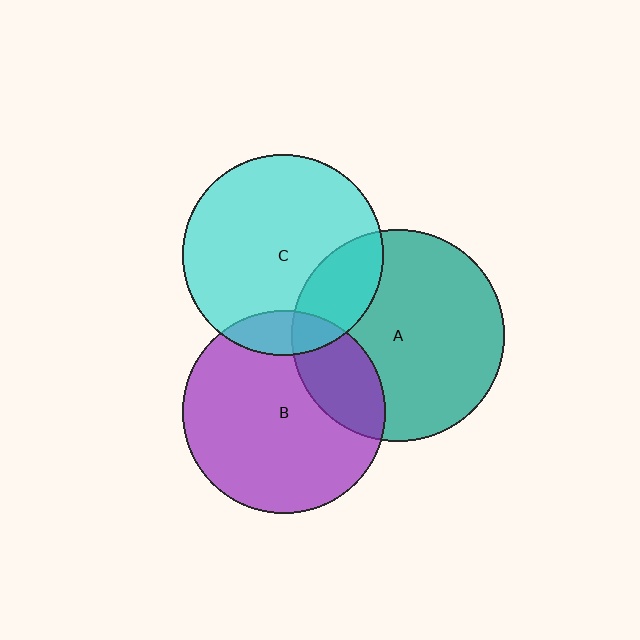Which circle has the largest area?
Circle A (teal).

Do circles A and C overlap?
Yes.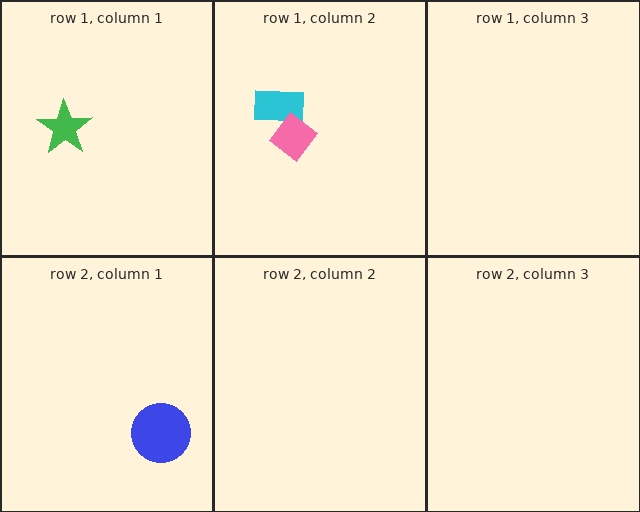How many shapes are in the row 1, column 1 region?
1.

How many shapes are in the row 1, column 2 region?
2.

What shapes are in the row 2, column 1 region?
The blue circle.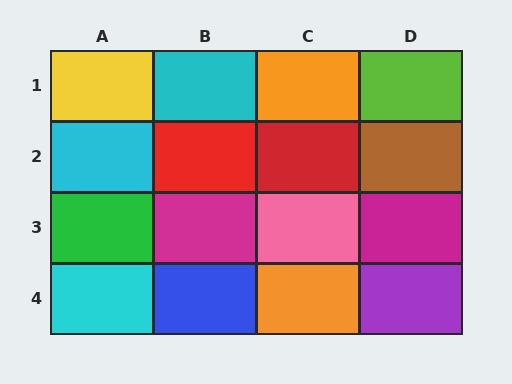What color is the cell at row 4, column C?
Orange.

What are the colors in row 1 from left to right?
Yellow, cyan, orange, lime.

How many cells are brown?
1 cell is brown.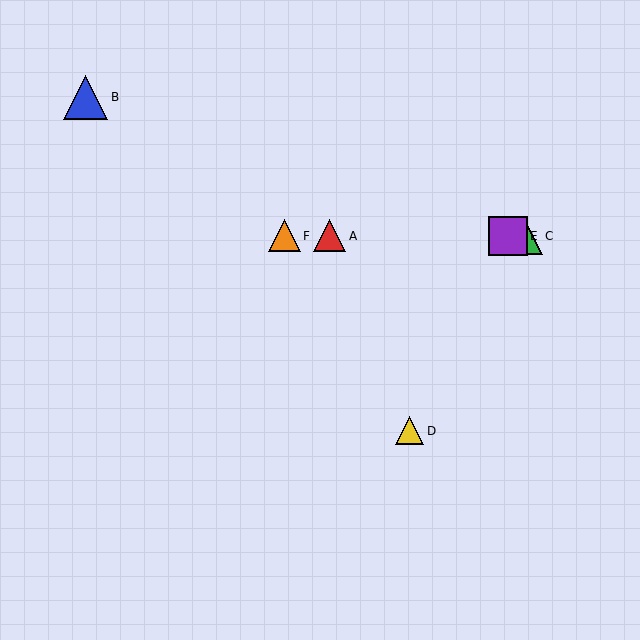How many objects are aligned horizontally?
4 objects (A, C, E, F) are aligned horizontally.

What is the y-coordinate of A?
Object A is at y≈236.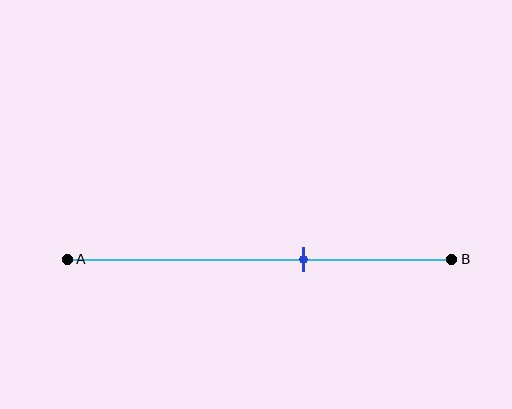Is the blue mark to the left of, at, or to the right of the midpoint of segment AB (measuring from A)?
The blue mark is to the right of the midpoint of segment AB.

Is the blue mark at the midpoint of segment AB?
No, the mark is at about 60% from A, not at the 50% midpoint.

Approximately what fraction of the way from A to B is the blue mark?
The blue mark is approximately 60% of the way from A to B.